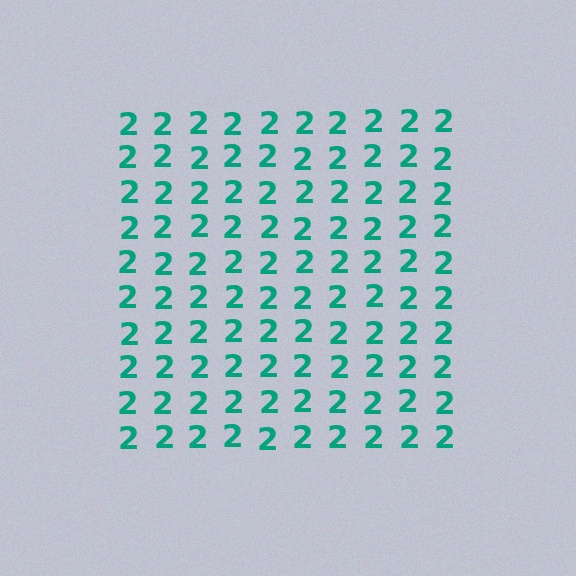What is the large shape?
The large shape is a square.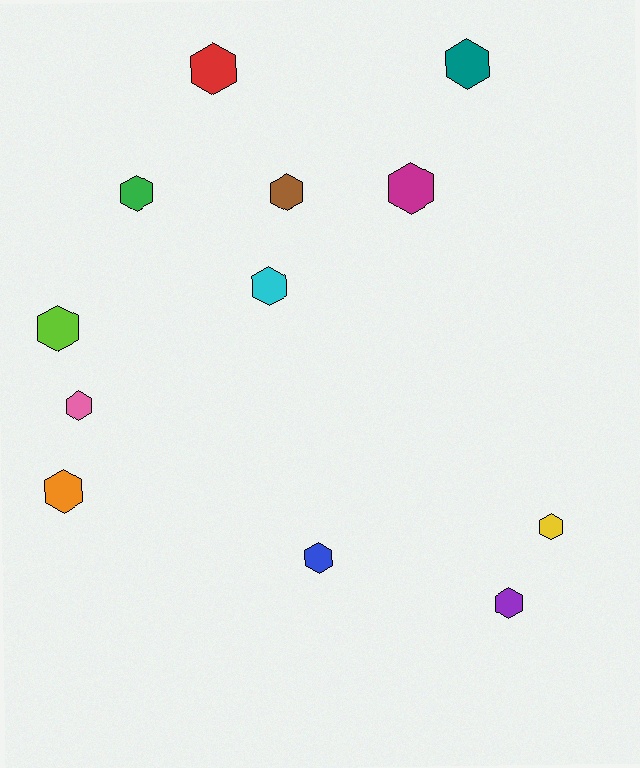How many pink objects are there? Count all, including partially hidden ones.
There is 1 pink object.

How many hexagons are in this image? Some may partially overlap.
There are 12 hexagons.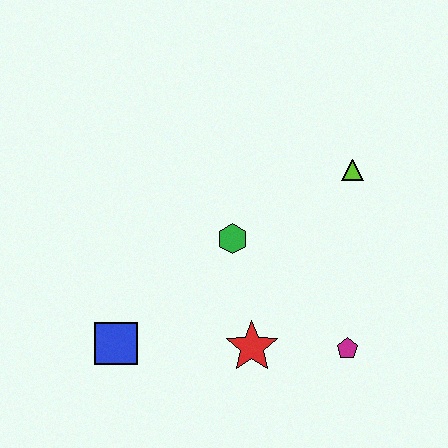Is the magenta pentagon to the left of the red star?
No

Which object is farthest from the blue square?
The lime triangle is farthest from the blue square.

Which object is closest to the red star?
The magenta pentagon is closest to the red star.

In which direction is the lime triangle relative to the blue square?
The lime triangle is to the right of the blue square.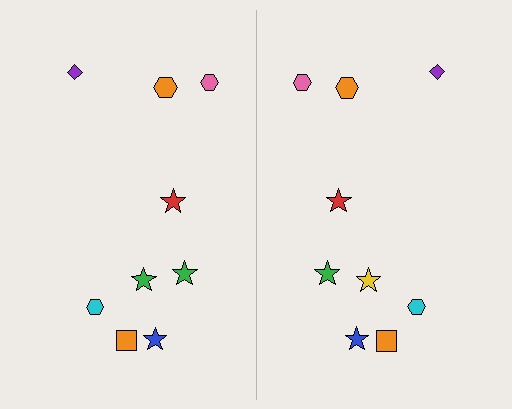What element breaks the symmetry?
The yellow star on the right side breaks the symmetry — its mirror counterpart is green.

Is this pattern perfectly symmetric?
No, the pattern is not perfectly symmetric. The yellow star on the right side breaks the symmetry — its mirror counterpart is green.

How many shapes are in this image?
There are 18 shapes in this image.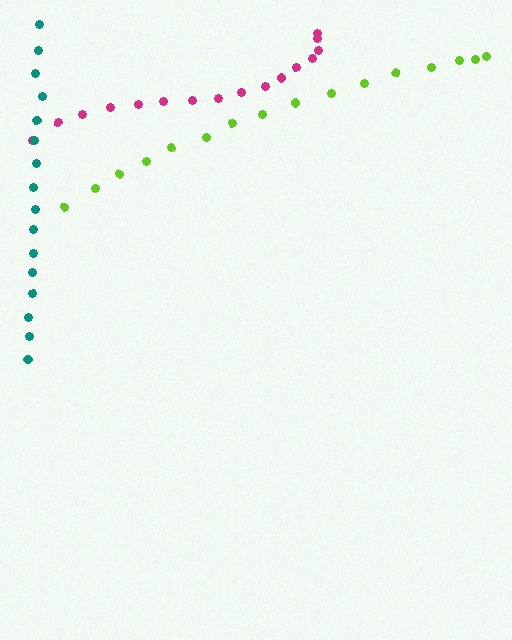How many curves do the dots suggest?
There are 3 distinct paths.